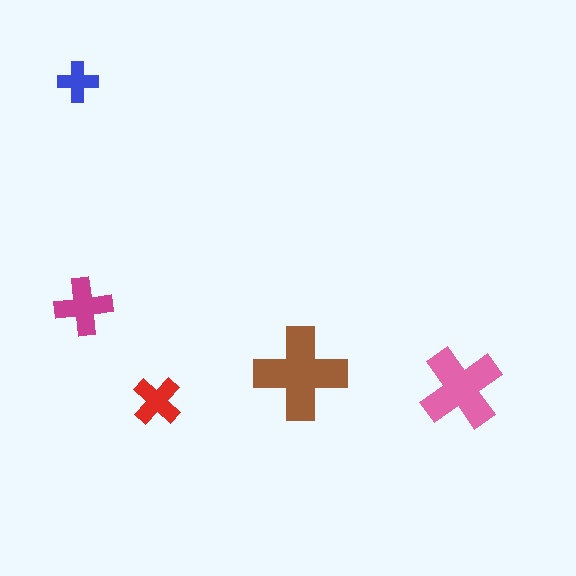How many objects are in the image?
There are 5 objects in the image.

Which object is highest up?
The blue cross is topmost.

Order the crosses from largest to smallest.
the brown one, the pink one, the magenta one, the red one, the blue one.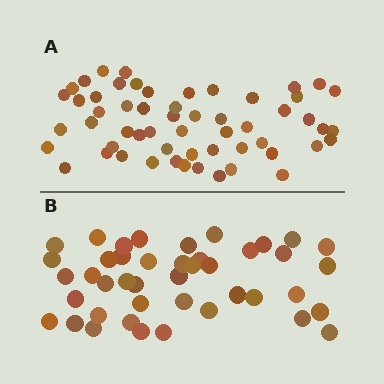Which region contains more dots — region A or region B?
Region A (the top region) has more dots.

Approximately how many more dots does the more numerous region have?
Region A has approximately 15 more dots than region B.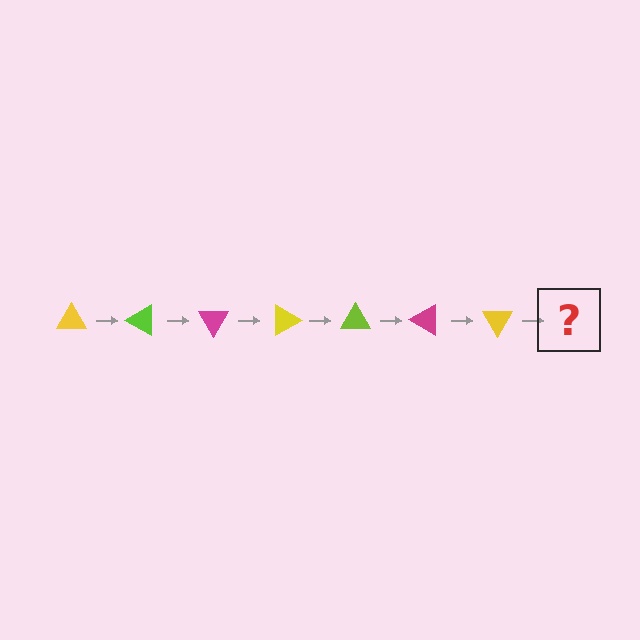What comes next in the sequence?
The next element should be a lime triangle, rotated 210 degrees from the start.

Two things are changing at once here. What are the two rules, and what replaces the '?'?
The two rules are that it rotates 30 degrees each step and the color cycles through yellow, lime, and magenta. The '?' should be a lime triangle, rotated 210 degrees from the start.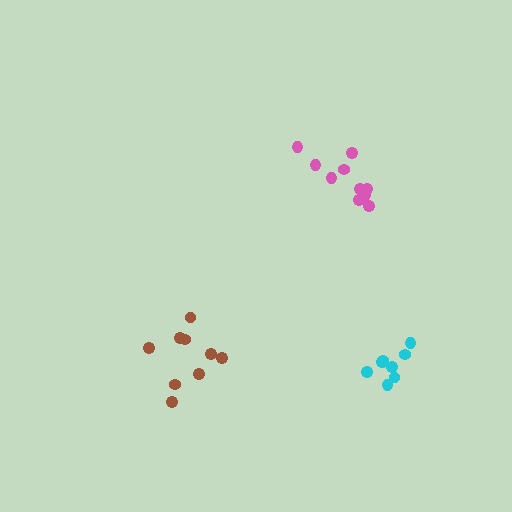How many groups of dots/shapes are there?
There are 3 groups.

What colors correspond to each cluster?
The clusters are colored: brown, cyan, pink.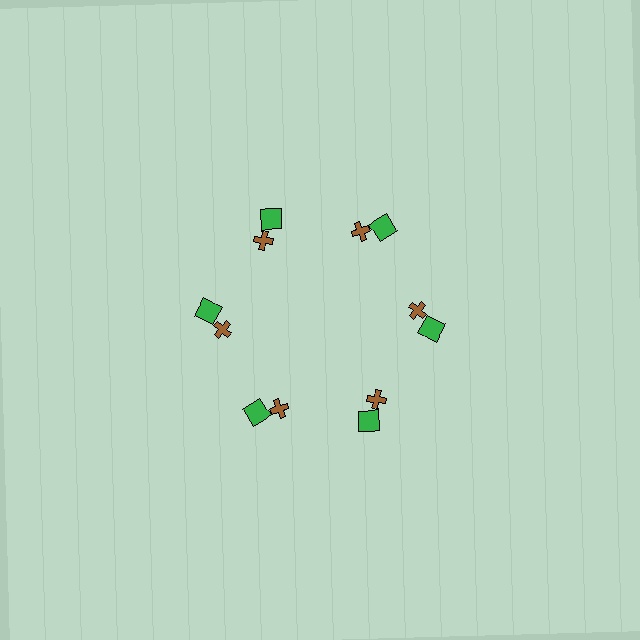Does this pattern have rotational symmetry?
Yes, this pattern has 6-fold rotational symmetry. It looks the same after rotating 60 degrees around the center.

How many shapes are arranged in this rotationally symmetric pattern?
There are 12 shapes, arranged in 6 groups of 2.